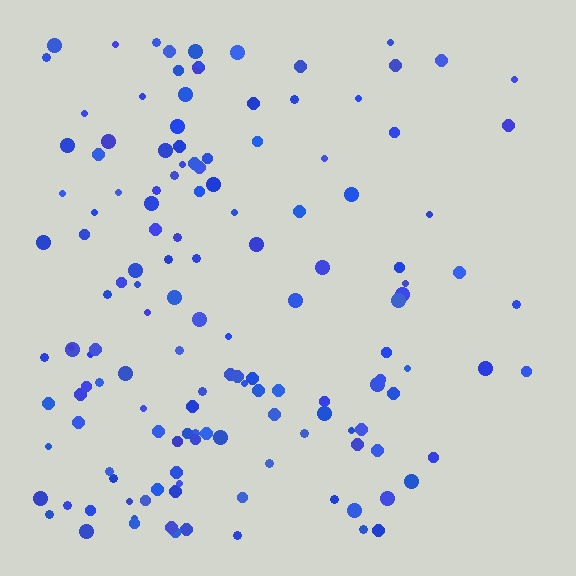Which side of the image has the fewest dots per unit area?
The right.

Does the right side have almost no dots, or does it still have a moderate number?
Still a moderate number, just noticeably fewer than the left.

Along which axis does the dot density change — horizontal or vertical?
Horizontal.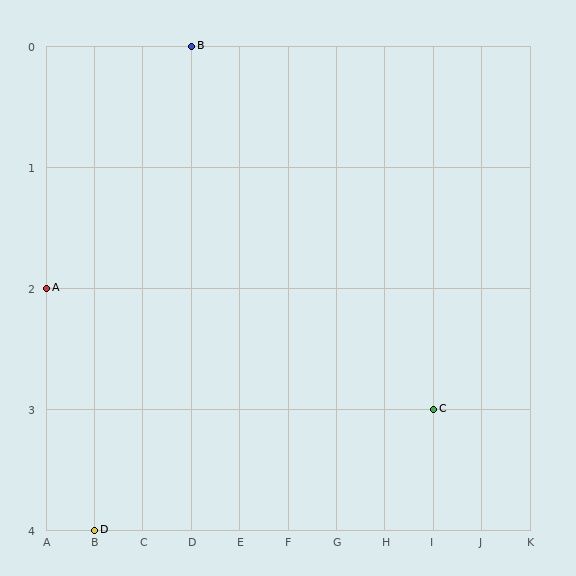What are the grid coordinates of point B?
Point B is at grid coordinates (D, 0).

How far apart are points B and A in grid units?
Points B and A are 3 columns and 2 rows apart (about 3.6 grid units diagonally).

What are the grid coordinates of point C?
Point C is at grid coordinates (I, 3).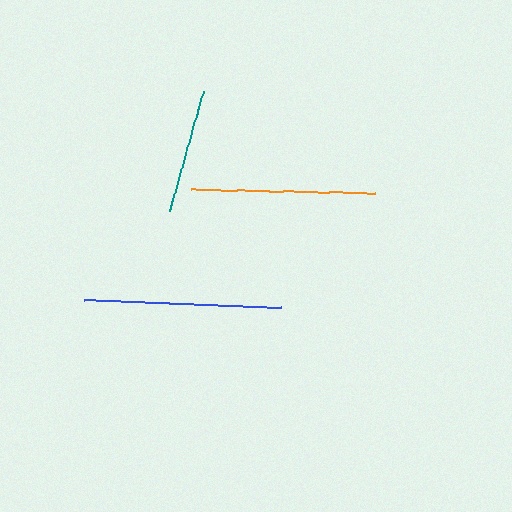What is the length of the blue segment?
The blue segment is approximately 197 pixels long.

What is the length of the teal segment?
The teal segment is approximately 125 pixels long.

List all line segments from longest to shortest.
From longest to shortest: blue, orange, teal.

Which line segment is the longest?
The blue line is the longest at approximately 197 pixels.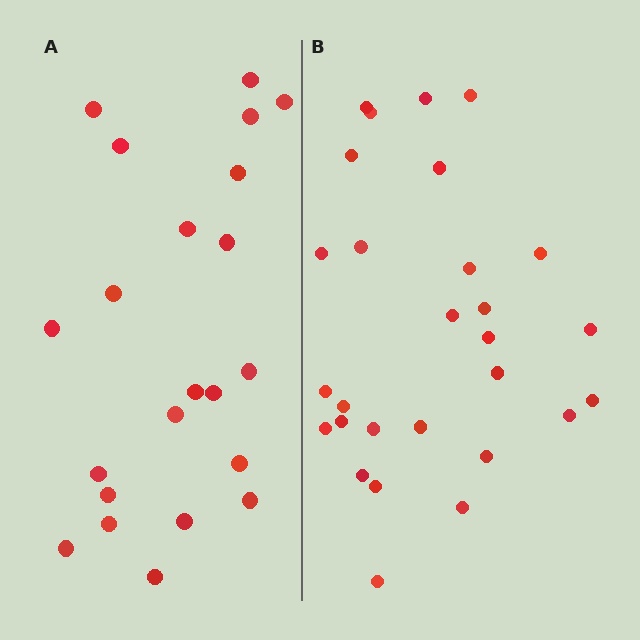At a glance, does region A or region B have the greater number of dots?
Region B (the right region) has more dots.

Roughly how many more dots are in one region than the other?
Region B has about 6 more dots than region A.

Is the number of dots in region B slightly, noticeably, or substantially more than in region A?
Region B has noticeably more, but not dramatically so. The ratio is roughly 1.3 to 1.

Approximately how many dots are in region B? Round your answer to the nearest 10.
About 30 dots. (The exact count is 28, which rounds to 30.)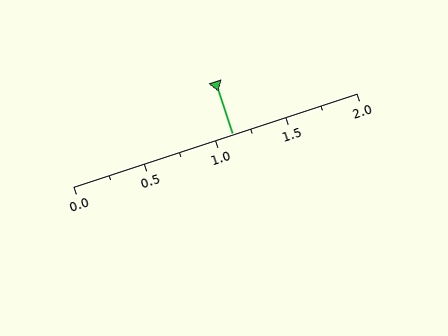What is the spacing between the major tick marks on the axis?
The major ticks are spaced 0.5 apart.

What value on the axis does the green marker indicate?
The marker indicates approximately 1.12.